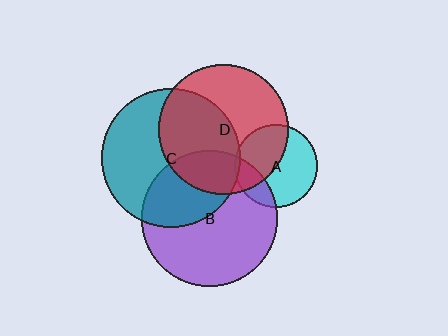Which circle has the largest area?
Circle C (teal).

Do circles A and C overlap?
Yes.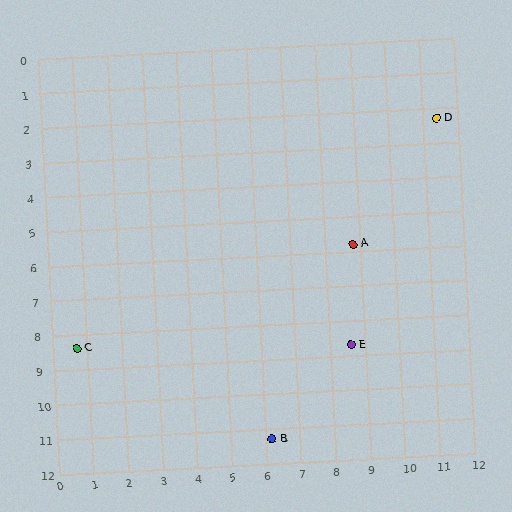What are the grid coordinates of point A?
Point A is at approximately (8.8, 5.8).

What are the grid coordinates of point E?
Point E is at approximately (8.6, 8.7).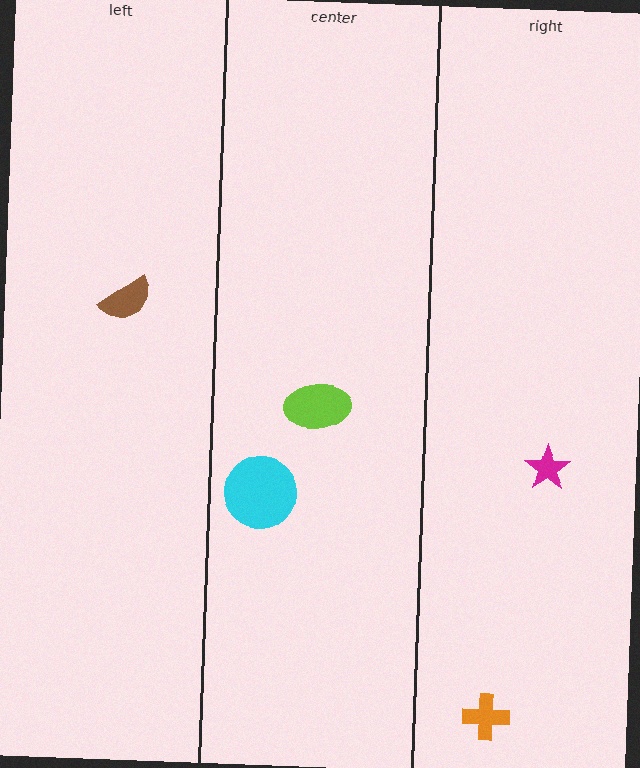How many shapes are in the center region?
2.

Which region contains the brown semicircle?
The left region.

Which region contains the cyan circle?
The center region.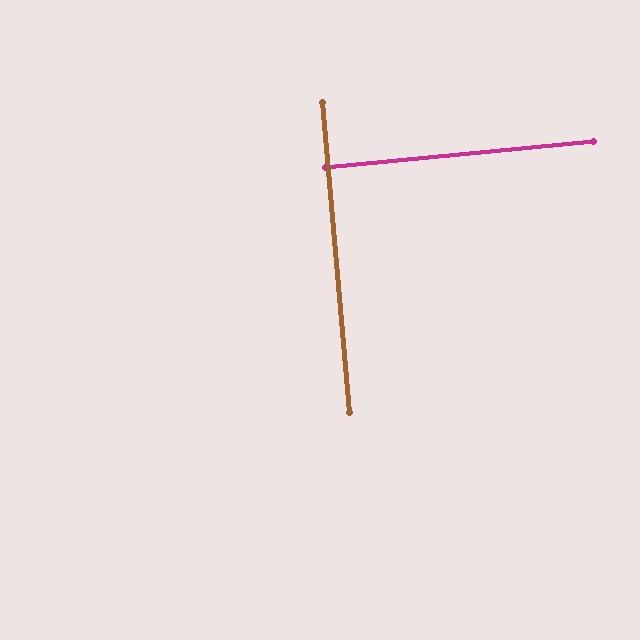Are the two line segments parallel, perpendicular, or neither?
Perpendicular — they meet at approximately 90°.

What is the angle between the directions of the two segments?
Approximately 90 degrees.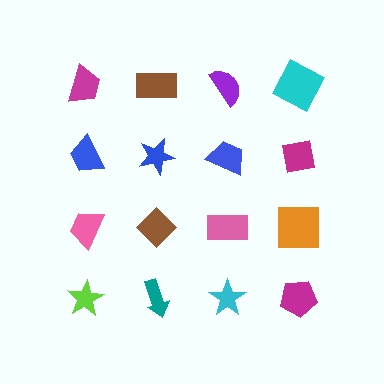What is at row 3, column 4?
An orange square.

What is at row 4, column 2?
A teal arrow.